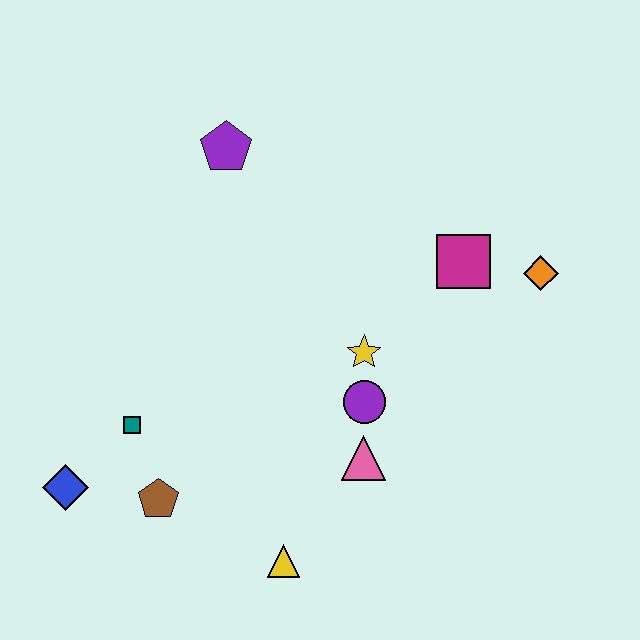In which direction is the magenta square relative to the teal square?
The magenta square is to the right of the teal square.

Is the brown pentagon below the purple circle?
Yes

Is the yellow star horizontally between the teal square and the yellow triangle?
No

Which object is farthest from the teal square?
The orange diamond is farthest from the teal square.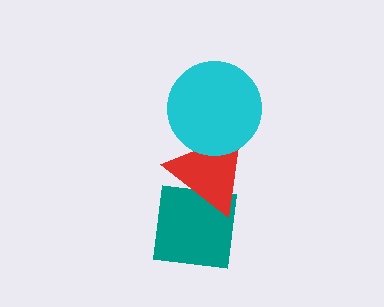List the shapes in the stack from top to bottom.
From top to bottom: the cyan circle, the red triangle, the teal square.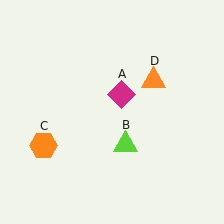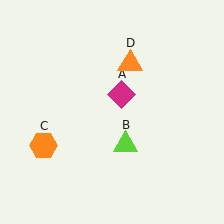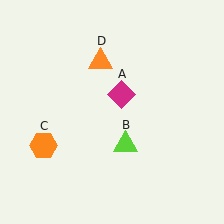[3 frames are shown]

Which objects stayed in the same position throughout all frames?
Magenta diamond (object A) and lime triangle (object B) and orange hexagon (object C) remained stationary.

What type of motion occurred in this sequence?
The orange triangle (object D) rotated counterclockwise around the center of the scene.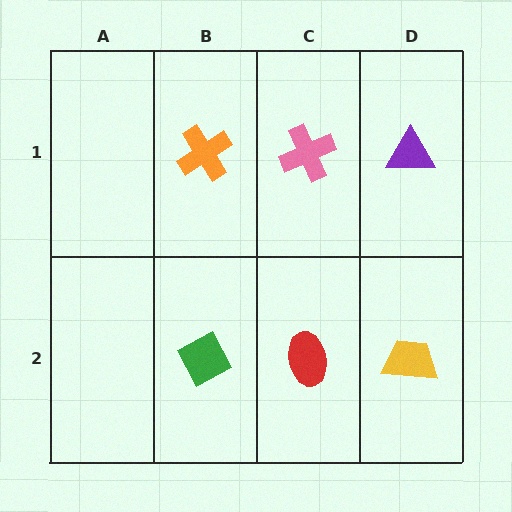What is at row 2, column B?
A green diamond.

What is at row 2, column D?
A yellow trapezoid.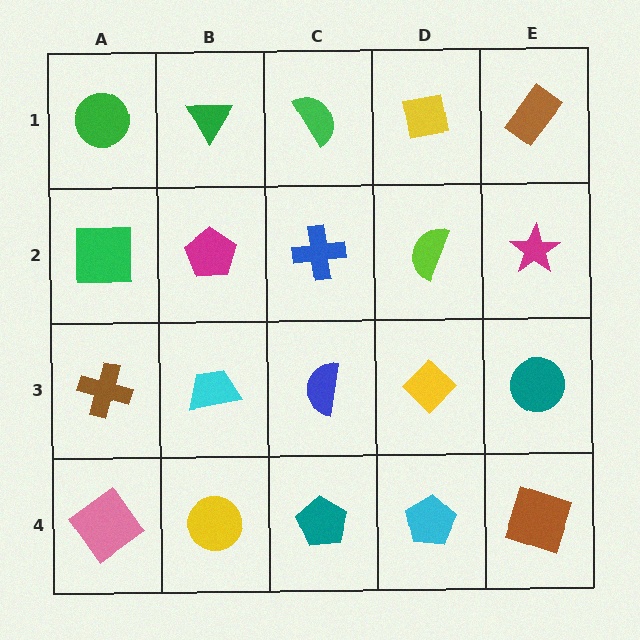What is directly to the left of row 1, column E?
A yellow square.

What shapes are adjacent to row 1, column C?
A blue cross (row 2, column C), a green triangle (row 1, column B), a yellow square (row 1, column D).